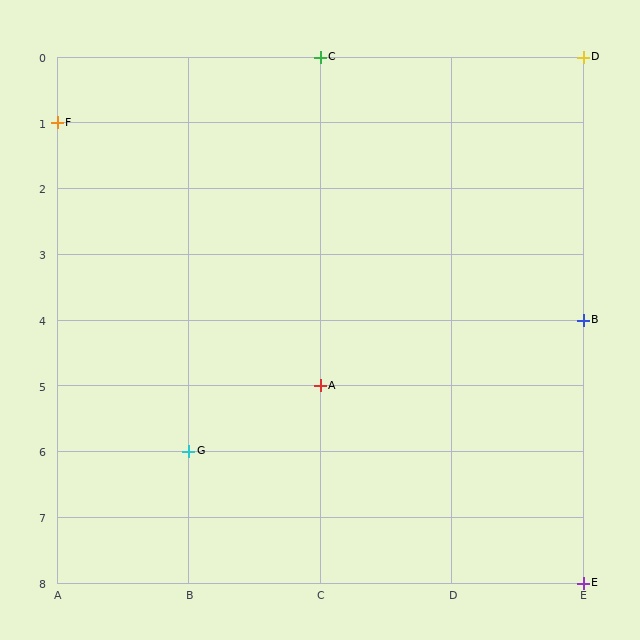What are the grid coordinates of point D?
Point D is at grid coordinates (E, 0).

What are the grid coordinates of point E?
Point E is at grid coordinates (E, 8).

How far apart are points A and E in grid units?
Points A and E are 2 columns and 3 rows apart (about 3.6 grid units diagonally).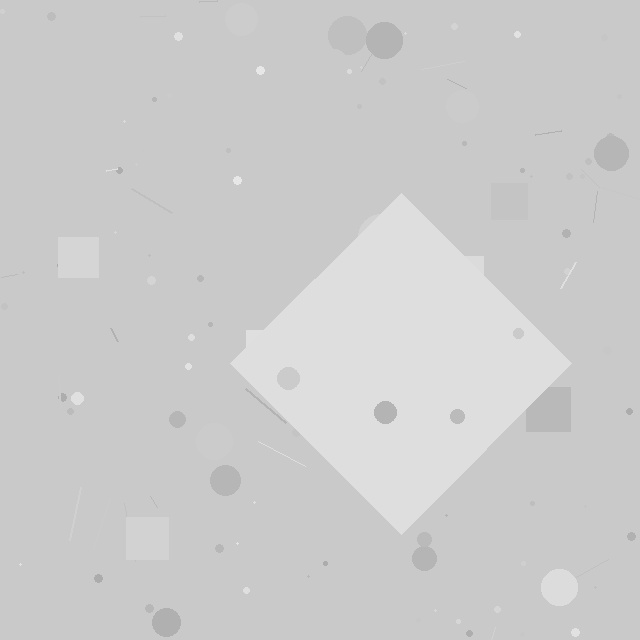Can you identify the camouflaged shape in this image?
The camouflaged shape is a diamond.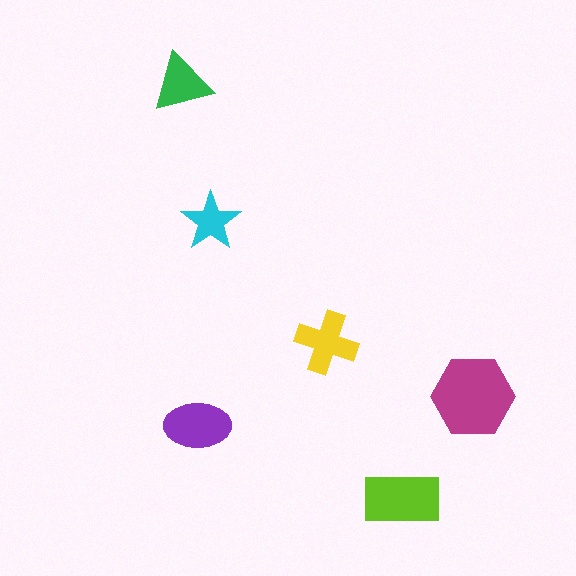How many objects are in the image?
There are 6 objects in the image.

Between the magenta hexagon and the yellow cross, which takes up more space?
The magenta hexagon.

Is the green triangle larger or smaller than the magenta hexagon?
Smaller.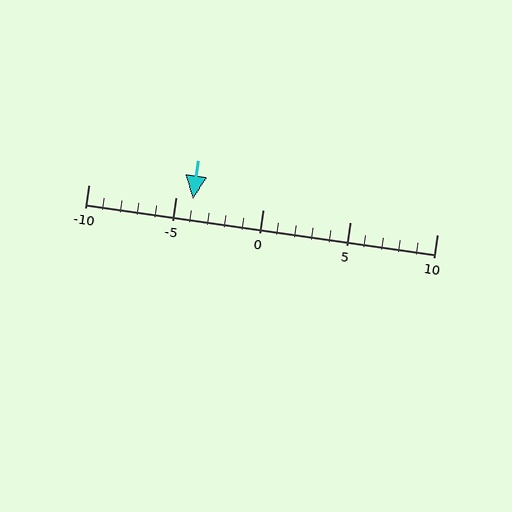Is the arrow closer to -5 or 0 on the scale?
The arrow is closer to -5.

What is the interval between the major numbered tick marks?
The major tick marks are spaced 5 units apart.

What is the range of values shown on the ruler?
The ruler shows values from -10 to 10.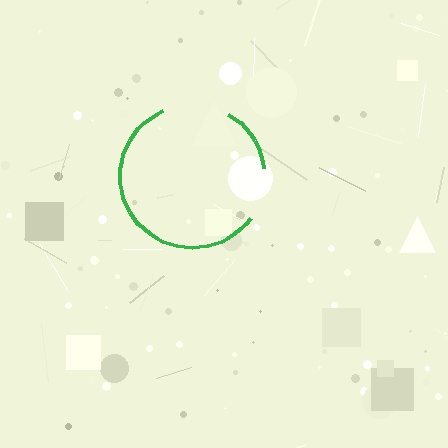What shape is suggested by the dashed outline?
The dashed outline suggests a circle.